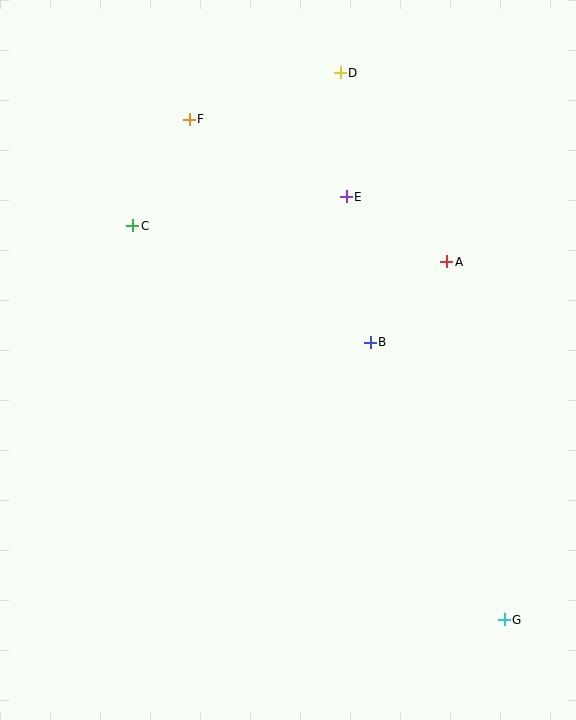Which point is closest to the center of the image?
Point B at (370, 342) is closest to the center.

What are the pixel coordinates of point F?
Point F is at (189, 119).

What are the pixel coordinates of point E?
Point E is at (346, 197).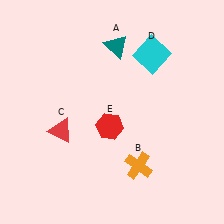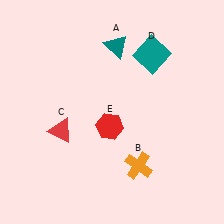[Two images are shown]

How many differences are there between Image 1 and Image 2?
There is 1 difference between the two images.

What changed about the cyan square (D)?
In Image 1, D is cyan. In Image 2, it changed to teal.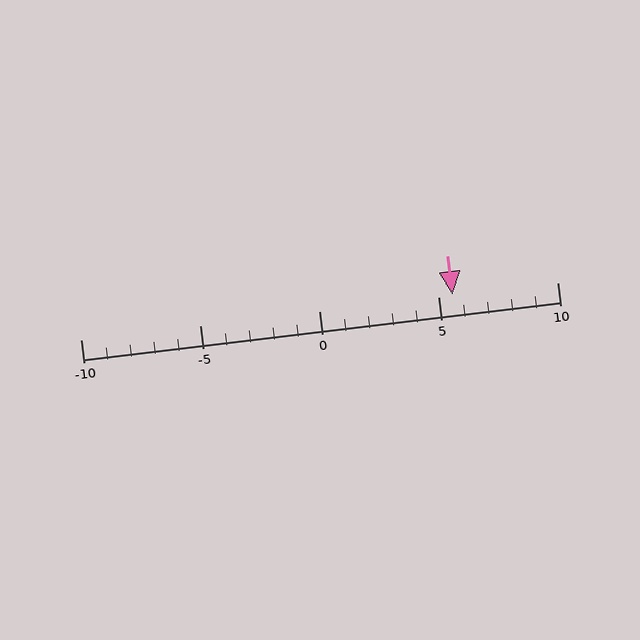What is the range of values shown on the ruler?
The ruler shows values from -10 to 10.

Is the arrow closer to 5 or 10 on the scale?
The arrow is closer to 5.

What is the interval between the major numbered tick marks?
The major tick marks are spaced 5 units apart.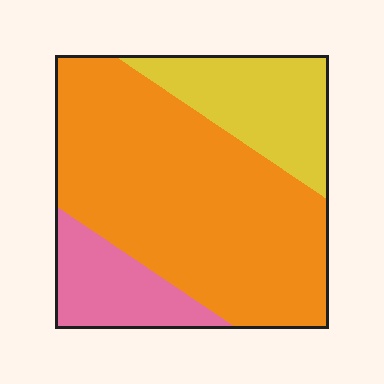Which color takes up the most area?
Orange, at roughly 65%.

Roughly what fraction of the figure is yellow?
Yellow takes up about one fifth (1/5) of the figure.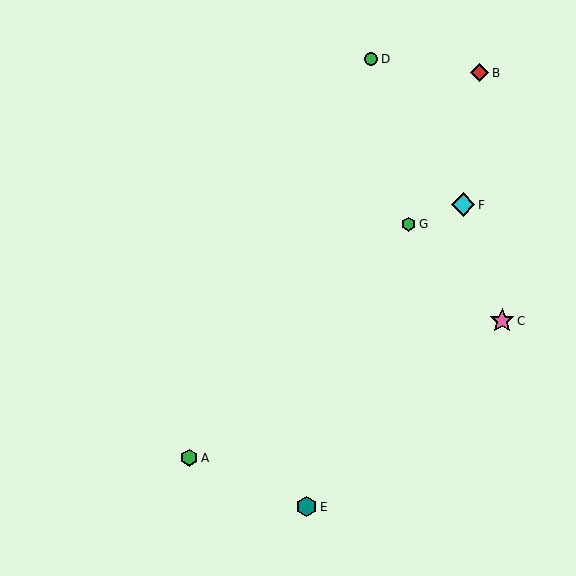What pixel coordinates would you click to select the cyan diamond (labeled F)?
Click at (463, 205) to select the cyan diamond F.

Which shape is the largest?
The pink star (labeled C) is the largest.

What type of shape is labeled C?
Shape C is a pink star.